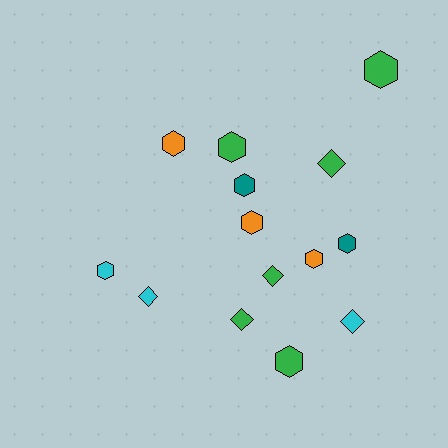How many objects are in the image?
There are 14 objects.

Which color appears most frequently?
Green, with 6 objects.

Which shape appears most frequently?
Hexagon, with 9 objects.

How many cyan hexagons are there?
There is 1 cyan hexagon.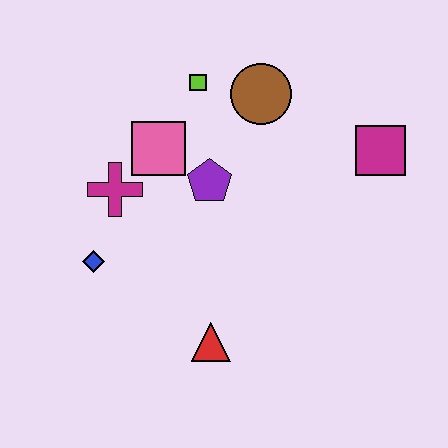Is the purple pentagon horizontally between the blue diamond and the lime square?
No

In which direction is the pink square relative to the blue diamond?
The pink square is above the blue diamond.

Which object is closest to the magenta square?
The brown circle is closest to the magenta square.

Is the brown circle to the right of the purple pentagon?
Yes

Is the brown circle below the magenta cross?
No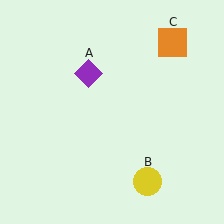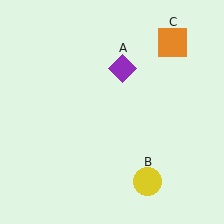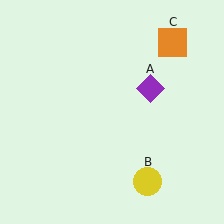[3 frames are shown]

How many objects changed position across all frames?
1 object changed position: purple diamond (object A).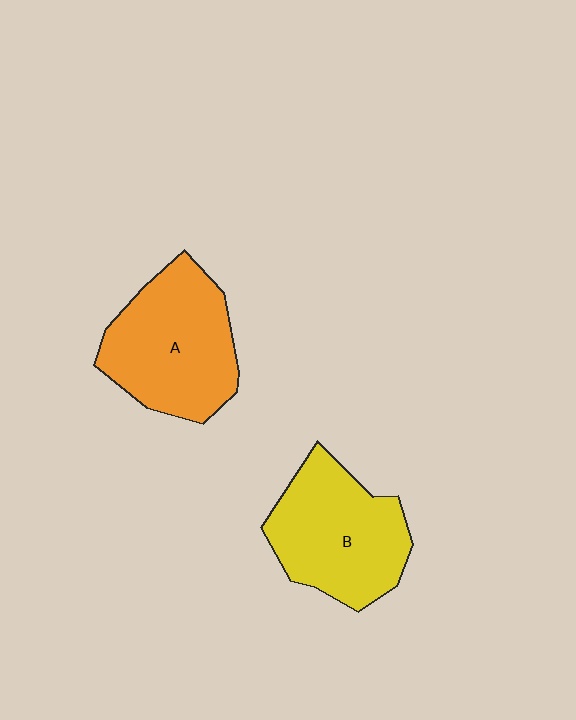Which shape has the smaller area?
Shape B (yellow).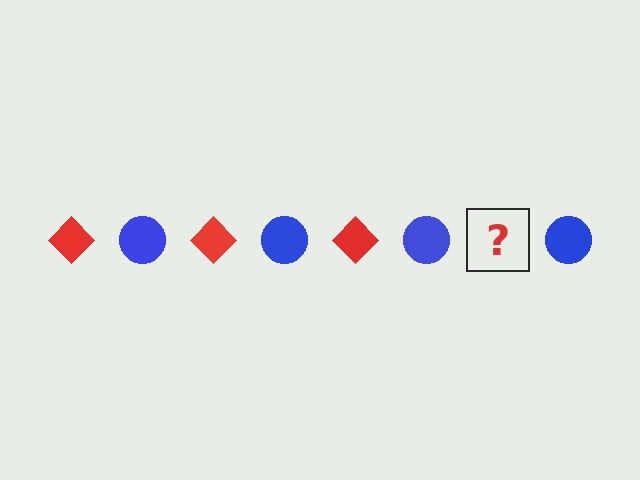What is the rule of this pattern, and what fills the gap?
The rule is that the pattern alternates between red diamond and blue circle. The gap should be filled with a red diamond.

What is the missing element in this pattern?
The missing element is a red diamond.